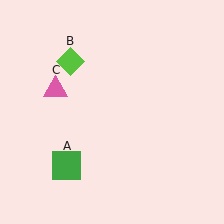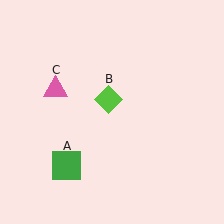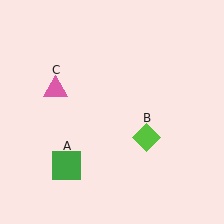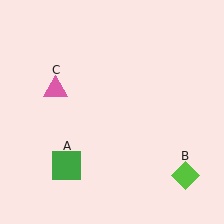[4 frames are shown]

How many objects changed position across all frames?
1 object changed position: lime diamond (object B).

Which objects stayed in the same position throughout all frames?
Green square (object A) and pink triangle (object C) remained stationary.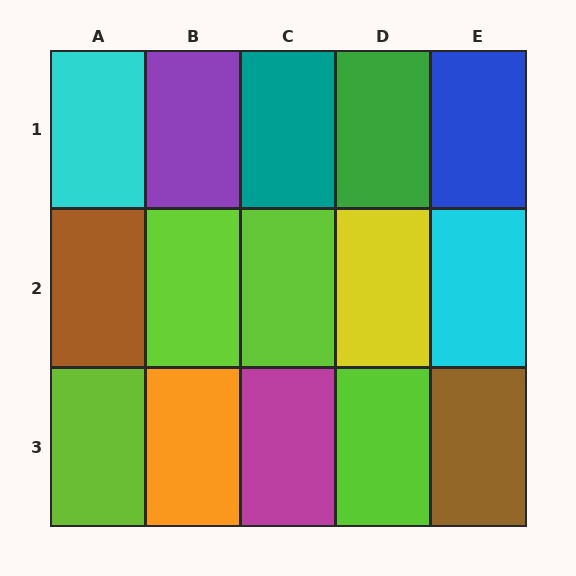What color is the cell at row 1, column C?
Teal.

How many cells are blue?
1 cell is blue.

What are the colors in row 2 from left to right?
Brown, lime, lime, yellow, cyan.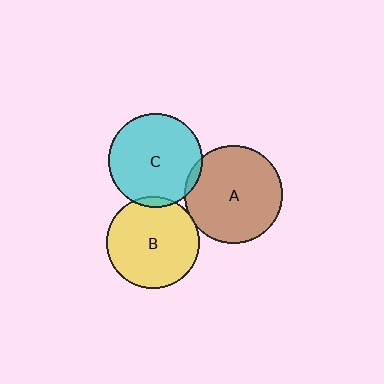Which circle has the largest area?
Circle A (brown).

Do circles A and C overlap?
Yes.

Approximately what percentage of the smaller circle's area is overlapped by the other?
Approximately 5%.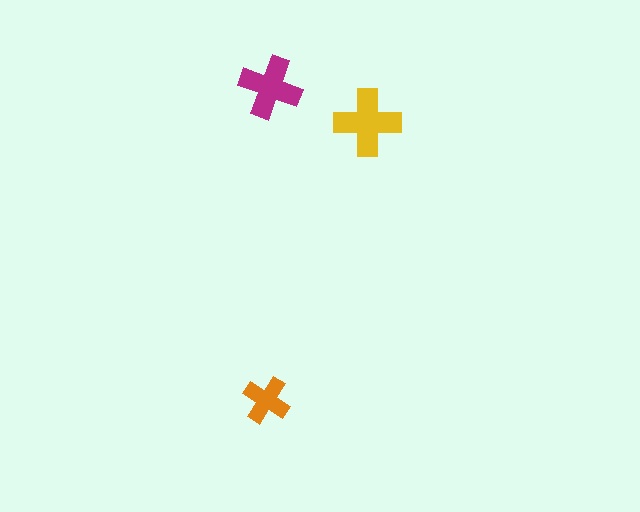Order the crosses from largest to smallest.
the yellow one, the magenta one, the orange one.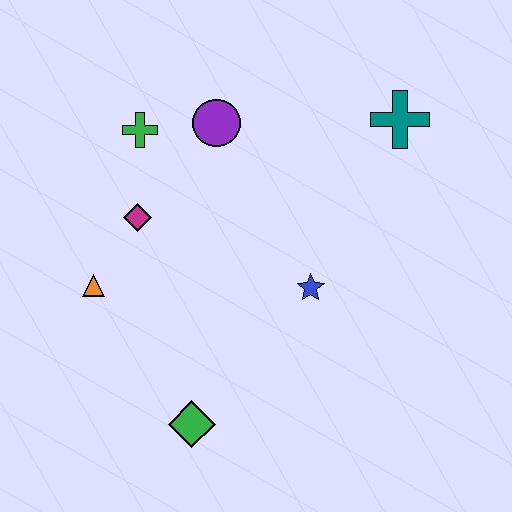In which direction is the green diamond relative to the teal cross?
The green diamond is below the teal cross.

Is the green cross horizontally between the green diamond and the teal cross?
No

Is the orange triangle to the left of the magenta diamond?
Yes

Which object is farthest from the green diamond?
The teal cross is farthest from the green diamond.